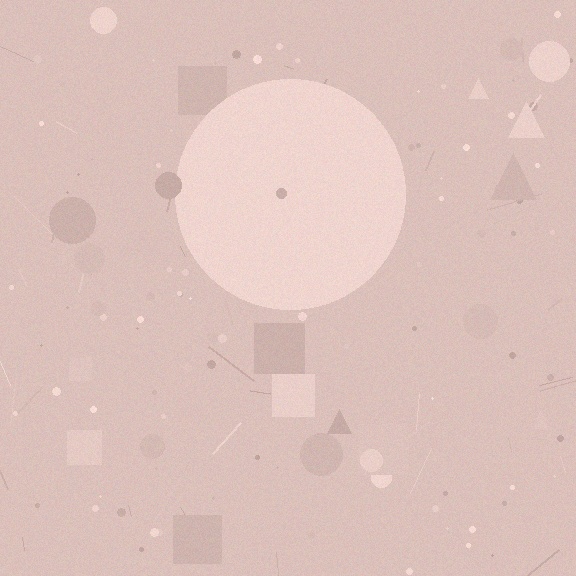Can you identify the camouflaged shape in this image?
The camouflaged shape is a circle.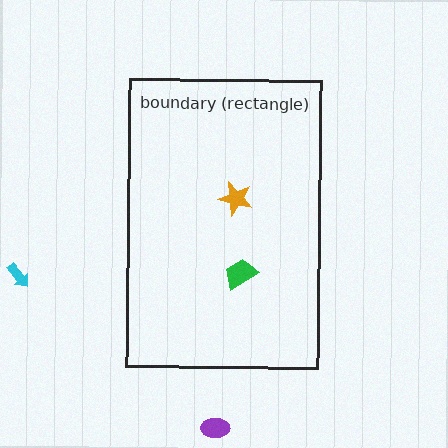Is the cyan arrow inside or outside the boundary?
Outside.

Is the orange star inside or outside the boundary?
Inside.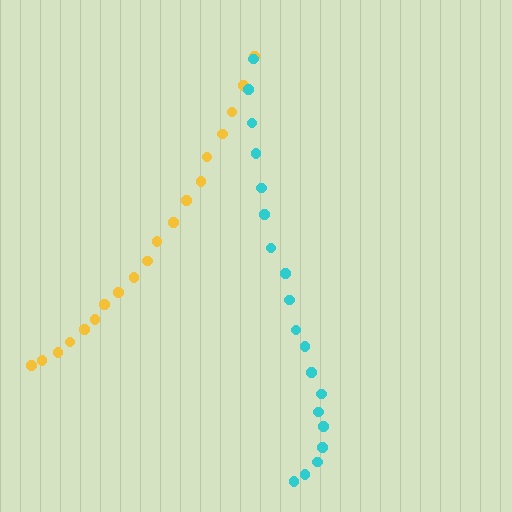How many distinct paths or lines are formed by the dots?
There are 2 distinct paths.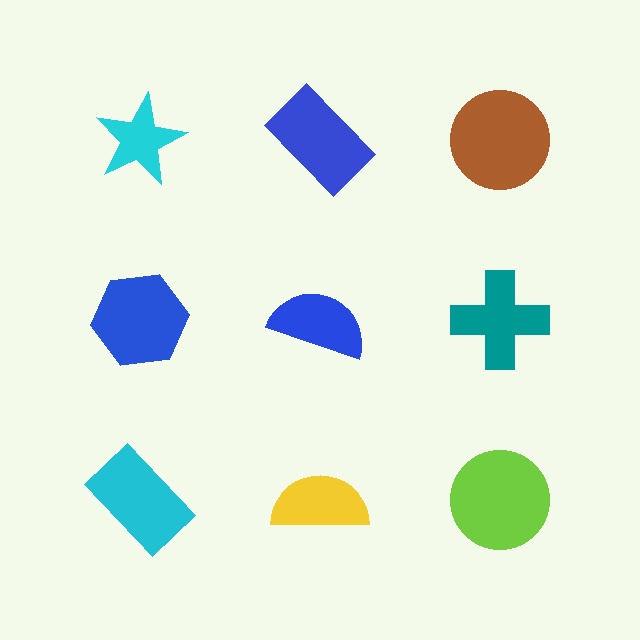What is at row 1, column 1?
A cyan star.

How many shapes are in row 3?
3 shapes.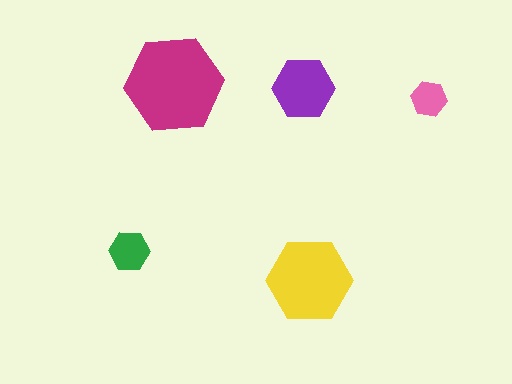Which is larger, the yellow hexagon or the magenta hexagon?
The magenta one.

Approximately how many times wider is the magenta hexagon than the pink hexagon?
About 2.5 times wider.